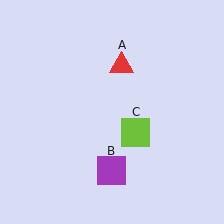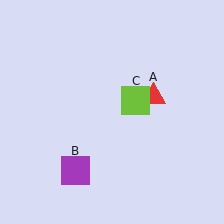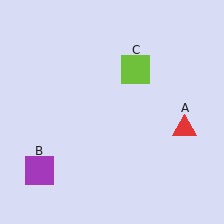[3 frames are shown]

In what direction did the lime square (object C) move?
The lime square (object C) moved up.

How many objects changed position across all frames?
3 objects changed position: red triangle (object A), purple square (object B), lime square (object C).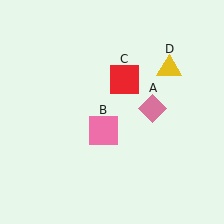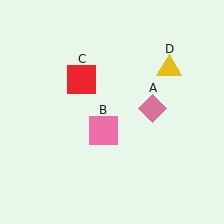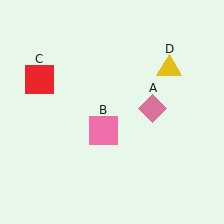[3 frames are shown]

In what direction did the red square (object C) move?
The red square (object C) moved left.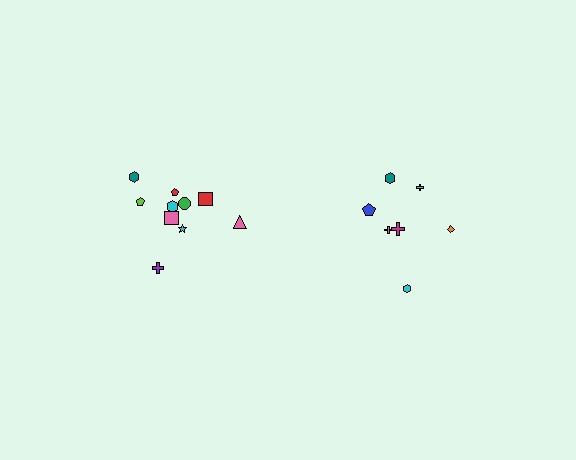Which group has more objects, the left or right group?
The left group.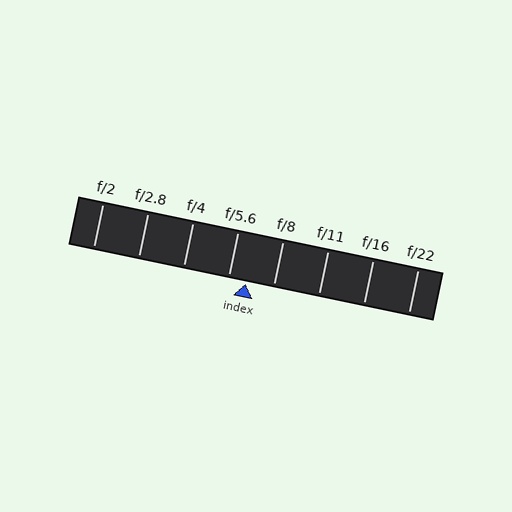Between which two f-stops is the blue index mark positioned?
The index mark is between f/5.6 and f/8.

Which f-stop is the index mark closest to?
The index mark is closest to f/5.6.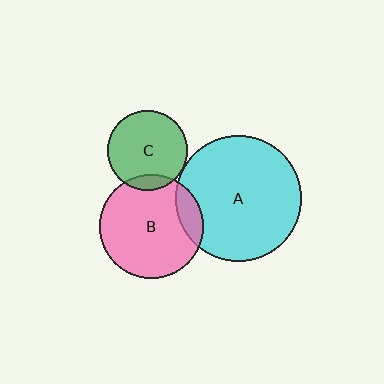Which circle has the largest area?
Circle A (cyan).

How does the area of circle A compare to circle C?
Approximately 2.5 times.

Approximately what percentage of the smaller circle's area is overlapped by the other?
Approximately 5%.